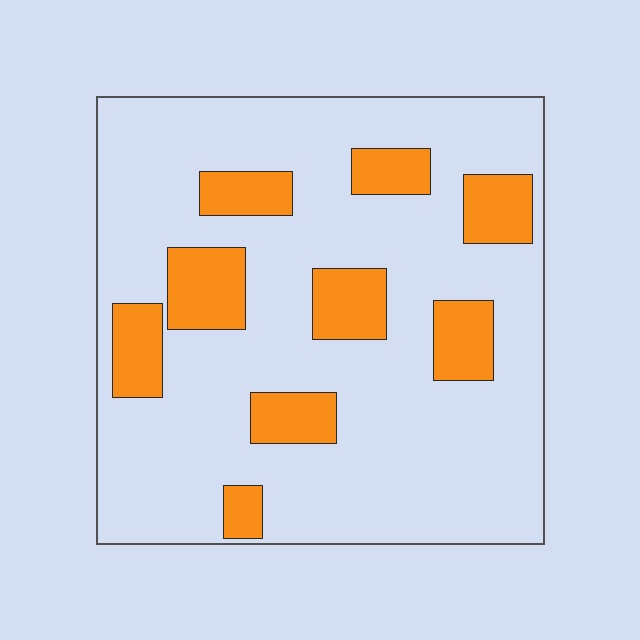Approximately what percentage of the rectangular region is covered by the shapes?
Approximately 20%.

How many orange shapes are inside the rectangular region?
9.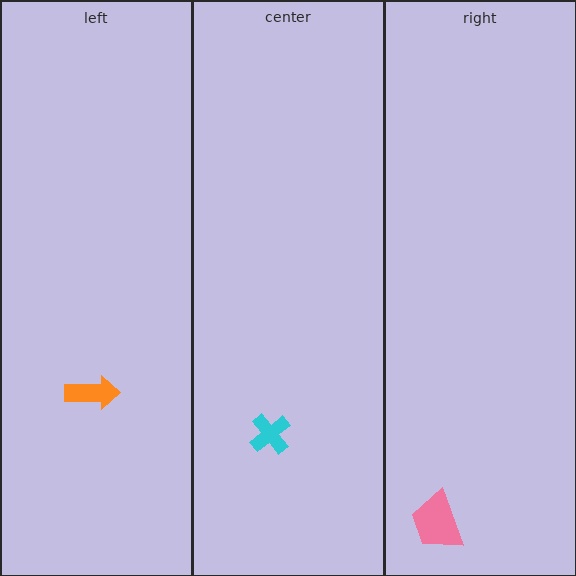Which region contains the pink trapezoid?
The right region.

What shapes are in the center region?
The cyan cross.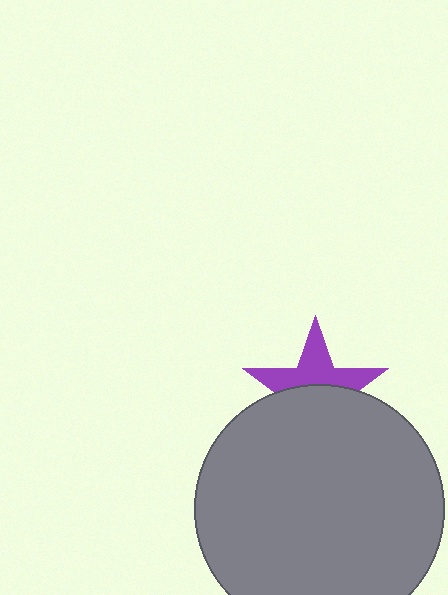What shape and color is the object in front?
The object in front is a gray circle.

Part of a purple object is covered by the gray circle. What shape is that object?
It is a star.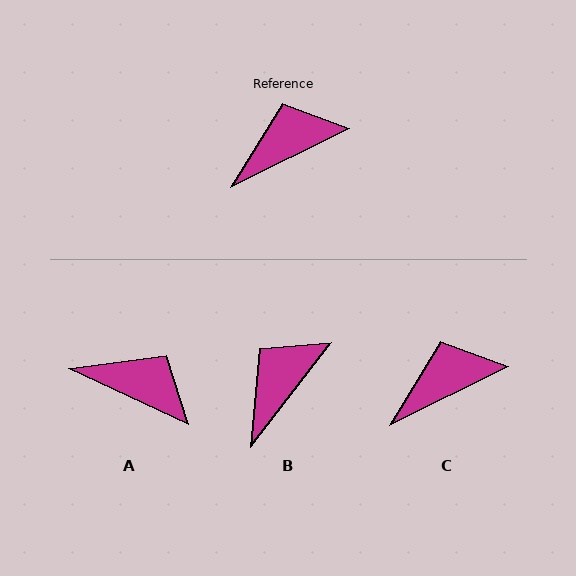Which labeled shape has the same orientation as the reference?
C.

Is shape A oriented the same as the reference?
No, it is off by about 51 degrees.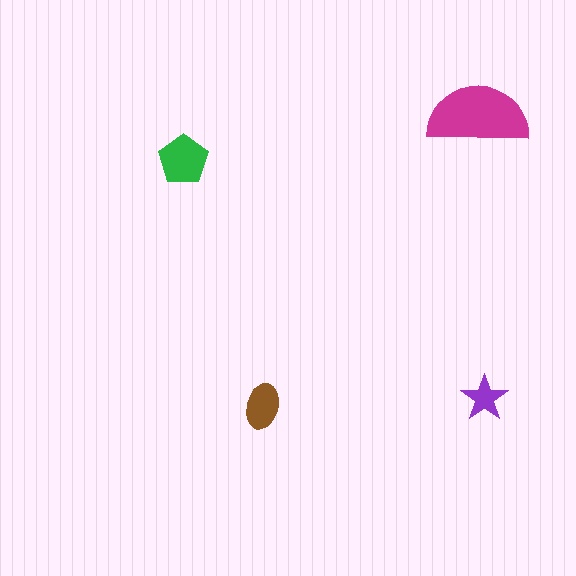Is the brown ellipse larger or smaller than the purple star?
Larger.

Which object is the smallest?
The purple star.